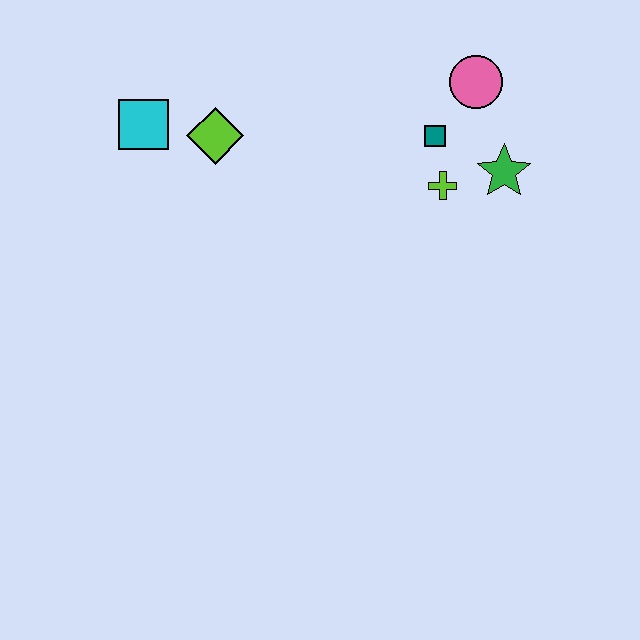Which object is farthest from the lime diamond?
The green star is farthest from the lime diamond.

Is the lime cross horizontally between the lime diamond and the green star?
Yes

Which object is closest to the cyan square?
The lime diamond is closest to the cyan square.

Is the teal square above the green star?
Yes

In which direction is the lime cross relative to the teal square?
The lime cross is below the teal square.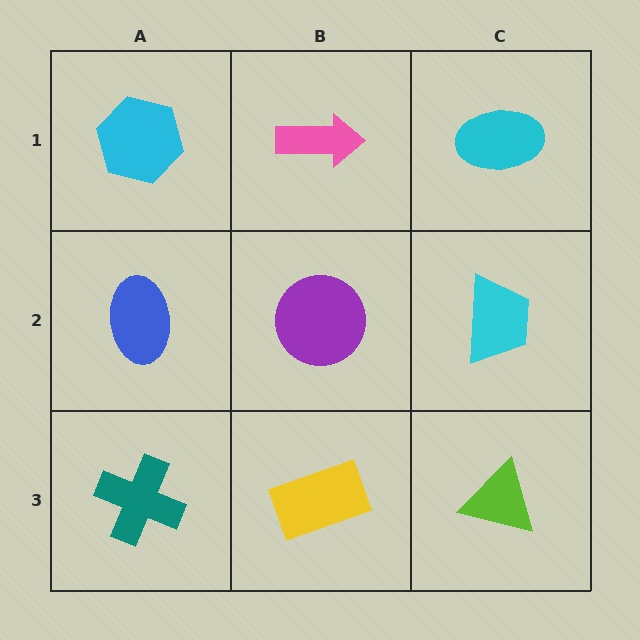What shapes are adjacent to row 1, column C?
A cyan trapezoid (row 2, column C), a pink arrow (row 1, column B).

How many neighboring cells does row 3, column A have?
2.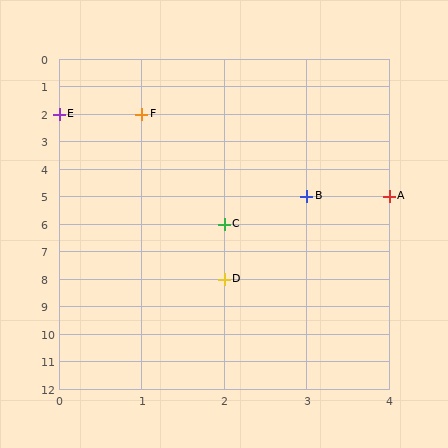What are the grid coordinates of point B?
Point B is at grid coordinates (3, 5).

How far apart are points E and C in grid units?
Points E and C are 2 columns and 4 rows apart (about 4.5 grid units diagonally).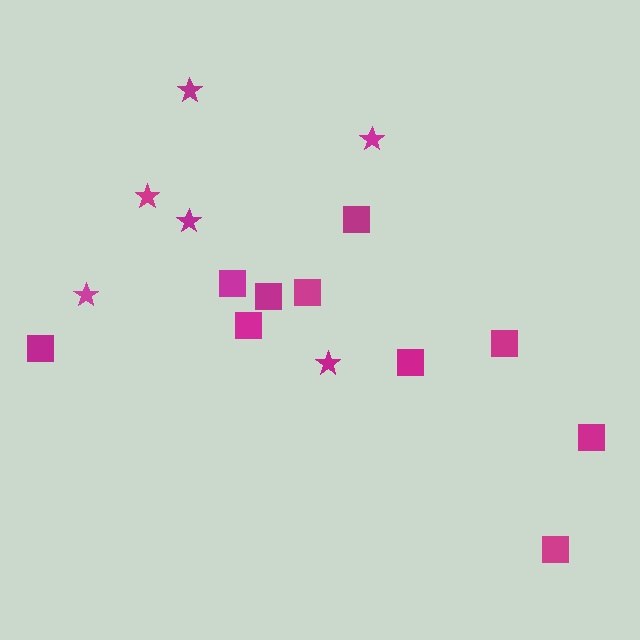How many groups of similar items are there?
There are 2 groups: one group of stars (6) and one group of squares (10).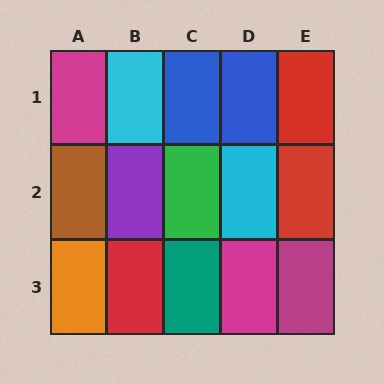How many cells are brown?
1 cell is brown.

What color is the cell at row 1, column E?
Red.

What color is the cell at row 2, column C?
Green.